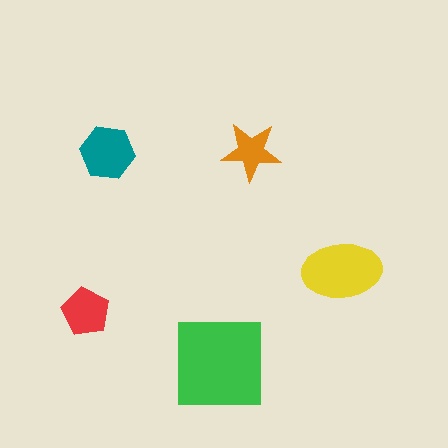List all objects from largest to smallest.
The green square, the yellow ellipse, the teal hexagon, the red pentagon, the orange star.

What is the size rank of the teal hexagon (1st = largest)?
3rd.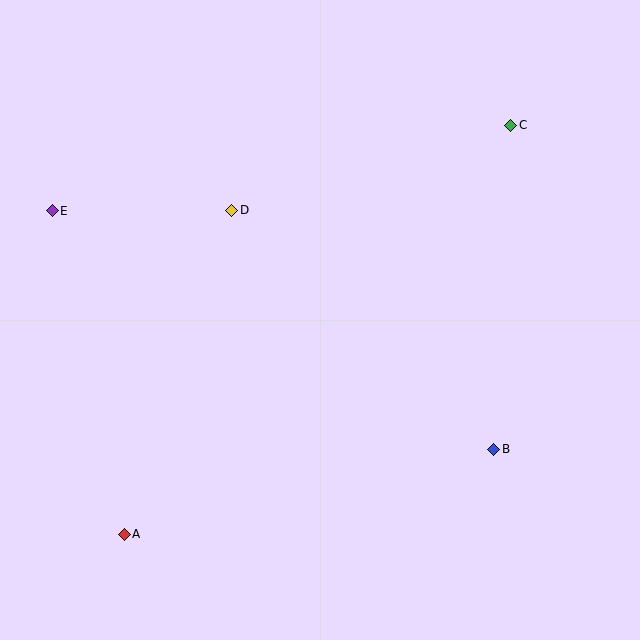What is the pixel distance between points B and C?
The distance between B and C is 324 pixels.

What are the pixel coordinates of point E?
Point E is at (52, 211).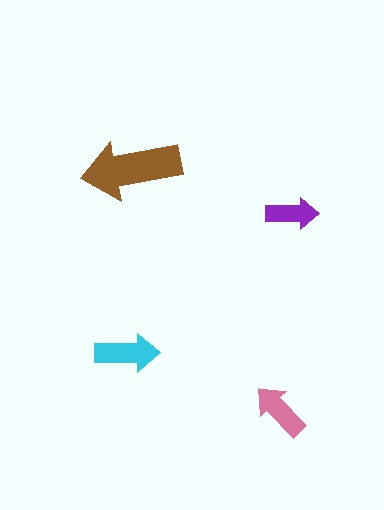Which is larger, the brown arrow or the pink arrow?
The brown one.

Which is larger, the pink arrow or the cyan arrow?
The cyan one.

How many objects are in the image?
There are 4 objects in the image.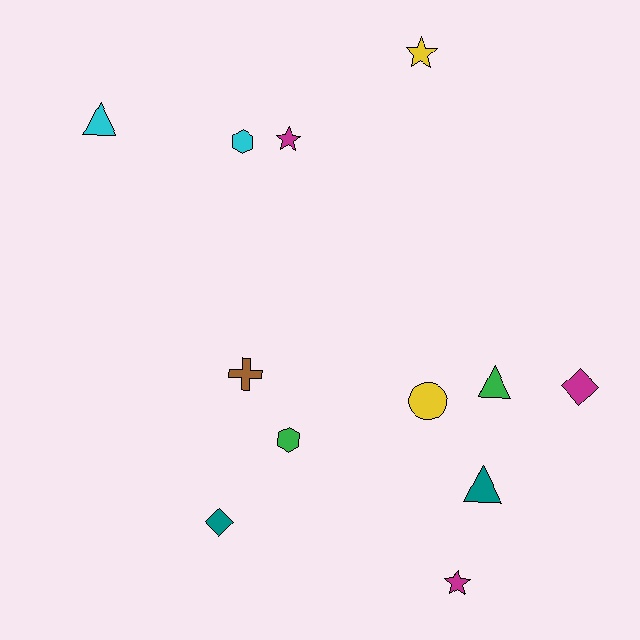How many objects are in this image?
There are 12 objects.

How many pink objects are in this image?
There are no pink objects.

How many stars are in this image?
There are 3 stars.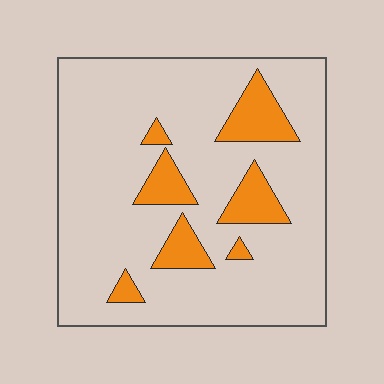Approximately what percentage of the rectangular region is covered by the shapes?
Approximately 15%.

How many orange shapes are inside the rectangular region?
7.